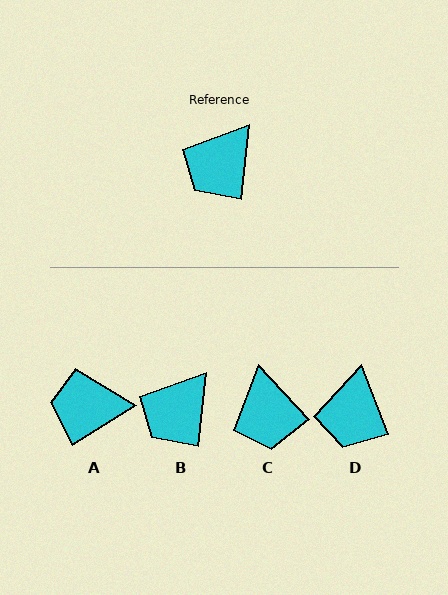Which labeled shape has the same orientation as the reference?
B.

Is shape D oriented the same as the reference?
No, it is off by about 27 degrees.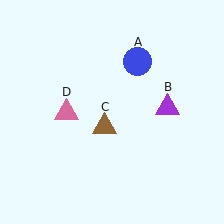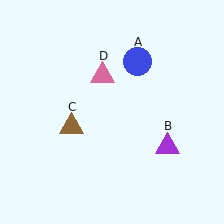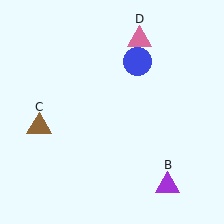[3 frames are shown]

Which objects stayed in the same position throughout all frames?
Blue circle (object A) remained stationary.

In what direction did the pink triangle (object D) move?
The pink triangle (object D) moved up and to the right.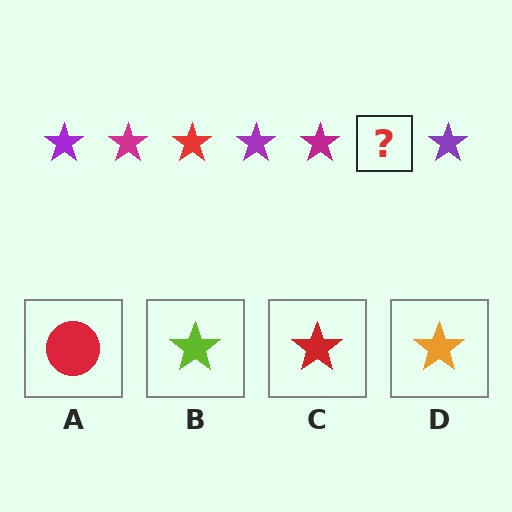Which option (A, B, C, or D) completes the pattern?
C.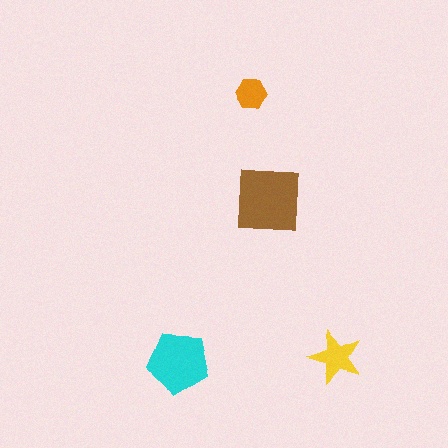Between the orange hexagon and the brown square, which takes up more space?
The brown square.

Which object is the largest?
The brown square.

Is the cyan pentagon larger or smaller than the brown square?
Smaller.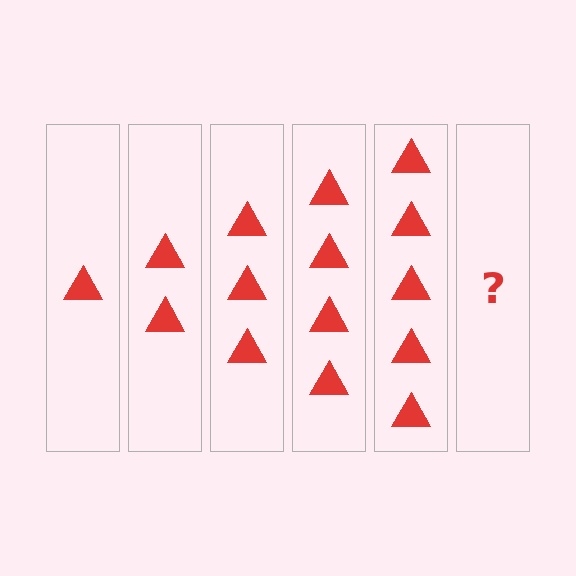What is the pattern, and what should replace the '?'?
The pattern is that each step adds one more triangle. The '?' should be 6 triangles.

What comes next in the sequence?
The next element should be 6 triangles.